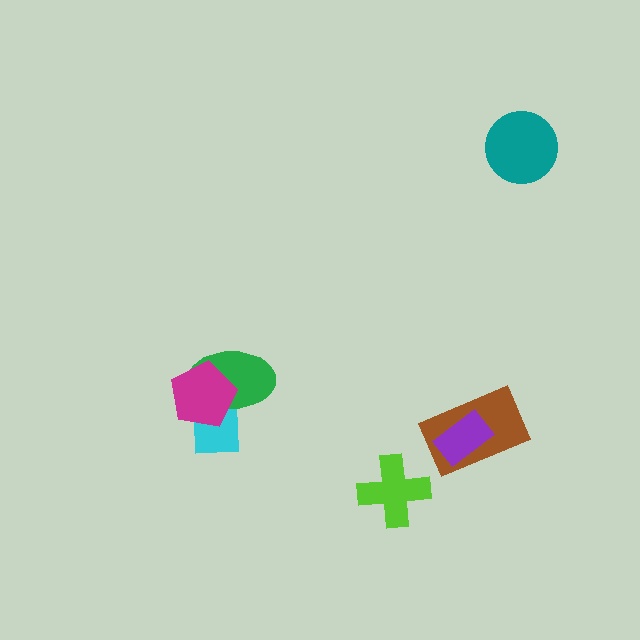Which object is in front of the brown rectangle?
The purple rectangle is in front of the brown rectangle.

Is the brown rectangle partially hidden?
Yes, it is partially covered by another shape.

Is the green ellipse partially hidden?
Yes, it is partially covered by another shape.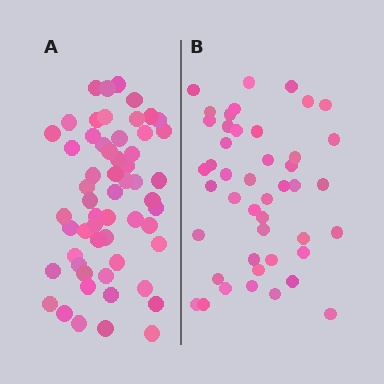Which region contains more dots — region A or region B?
Region A (the left region) has more dots.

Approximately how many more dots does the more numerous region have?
Region A has roughly 12 or so more dots than region B.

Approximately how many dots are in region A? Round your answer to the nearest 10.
About 60 dots. (The exact count is 57, which rounds to 60.)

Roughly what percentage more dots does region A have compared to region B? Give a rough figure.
About 25% more.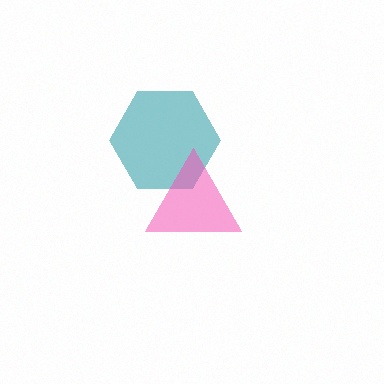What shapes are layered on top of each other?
The layered shapes are: a teal hexagon, a pink triangle.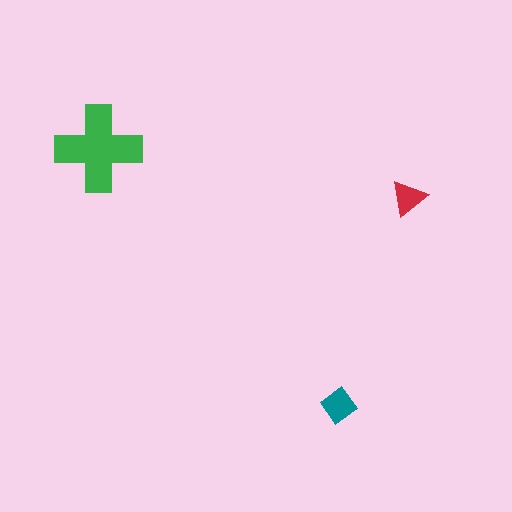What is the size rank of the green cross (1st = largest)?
1st.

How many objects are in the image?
There are 3 objects in the image.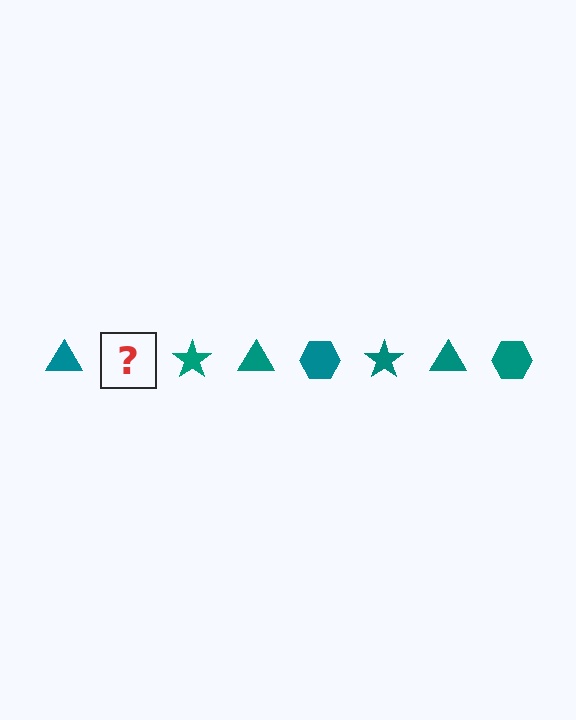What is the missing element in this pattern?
The missing element is a teal hexagon.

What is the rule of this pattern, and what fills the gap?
The rule is that the pattern cycles through triangle, hexagon, star shapes in teal. The gap should be filled with a teal hexagon.